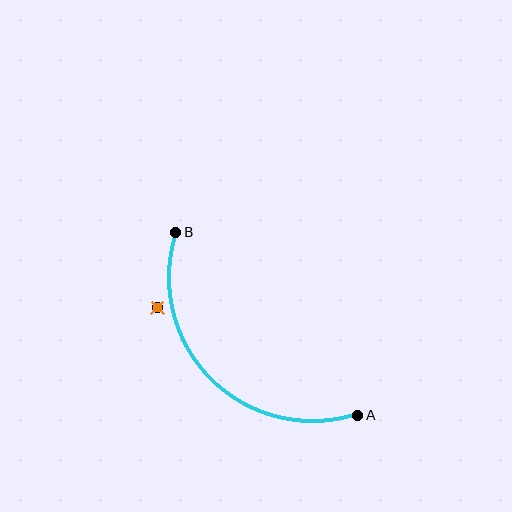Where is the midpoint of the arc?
The arc midpoint is the point on the curve farthest from the straight line joining A and B. It sits below and to the left of that line.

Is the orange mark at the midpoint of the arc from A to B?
No — the orange mark does not lie on the arc at all. It sits slightly outside the curve.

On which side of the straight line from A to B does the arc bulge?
The arc bulges below and to the left of the straight line connecting A and B.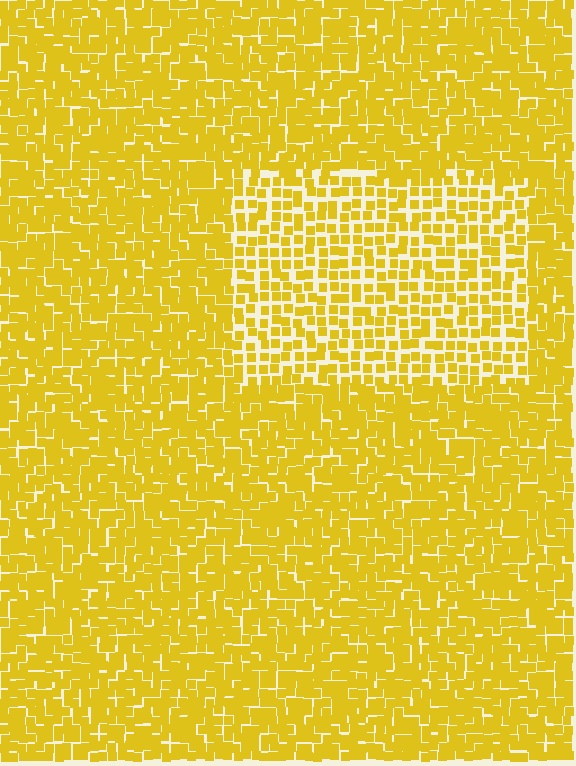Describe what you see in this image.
The image contains small yellow elements arranged at two different densities. A rectangle-shaped region is visible where the elements are less densely packed than the surrounding area.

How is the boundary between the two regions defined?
The boundary is defined by a change in element density (approximately 1.7x ratio). All elements are the same color, size, and shape.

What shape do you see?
I see a rectangle.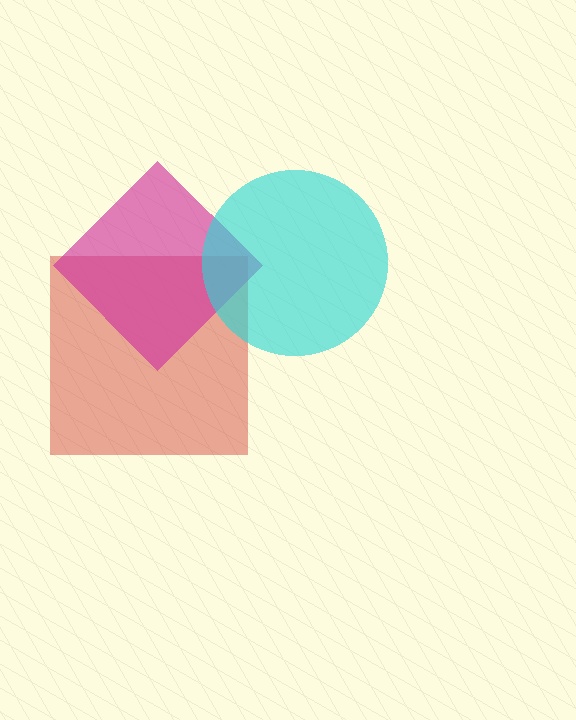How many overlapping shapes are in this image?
There are 3 overlapping shapes in the image.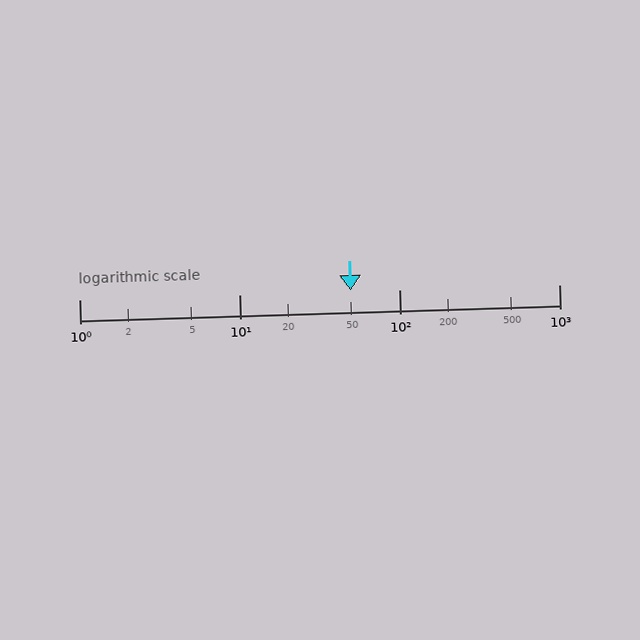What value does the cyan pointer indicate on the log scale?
The pointer indicates approximately 50.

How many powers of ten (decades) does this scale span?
The scale spans 3 decades, from 1 to 1000.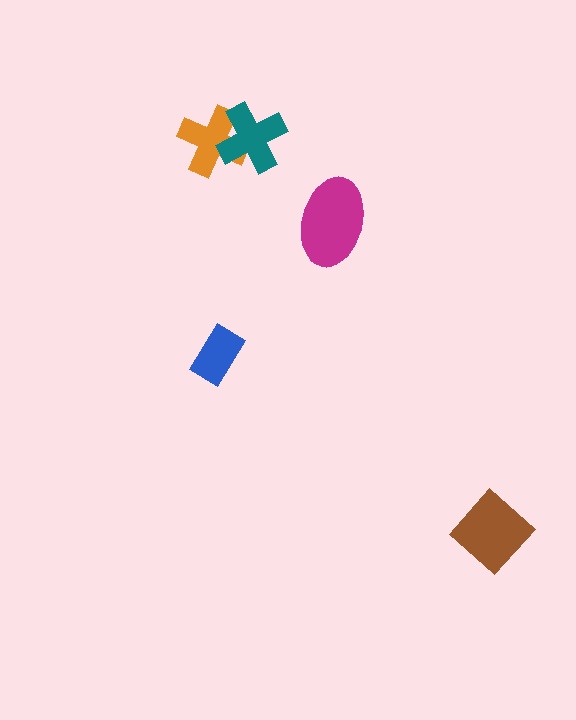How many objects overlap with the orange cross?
1 object overlaps with the orange cross.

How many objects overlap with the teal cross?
1 object overlaps with the teal cross.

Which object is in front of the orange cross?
The teal cross is in front of the orange cross.